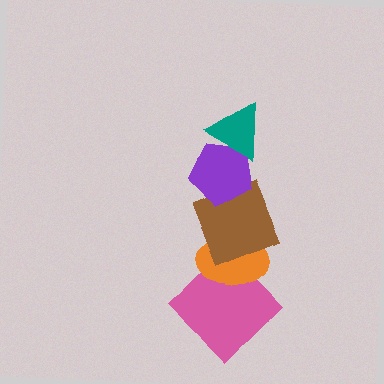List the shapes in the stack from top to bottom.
From top to bottom: the teal triangle, the purple pentagon, the brown square, the orange ellipse, the pink diamond.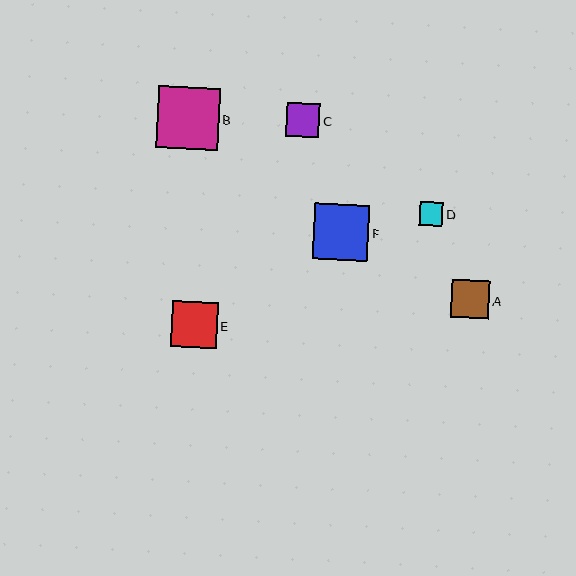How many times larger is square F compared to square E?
Square F is approximately 1.2 times the size of square E.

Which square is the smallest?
Square D is the smallest with a size of approximately 24 pixels.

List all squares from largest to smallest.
From largest to smallest: B, F, E, A, C, D.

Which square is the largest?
Square B is the largest with a size of approximately 61 pixels.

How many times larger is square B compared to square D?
Square B is approximately 2.6 times the size of square D.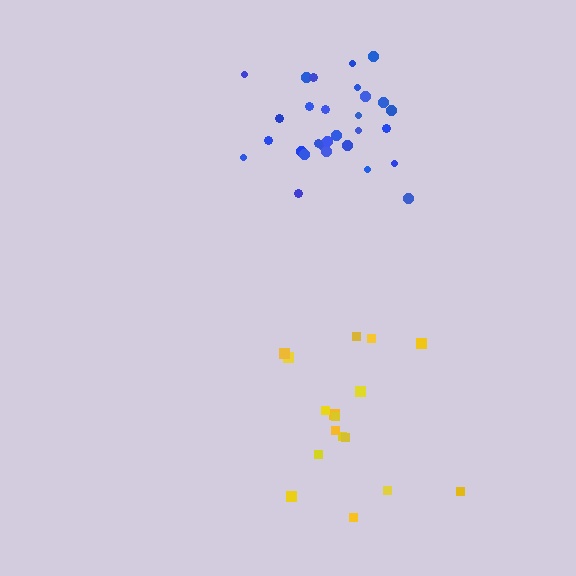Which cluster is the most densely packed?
Blue.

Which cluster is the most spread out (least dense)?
Yellow.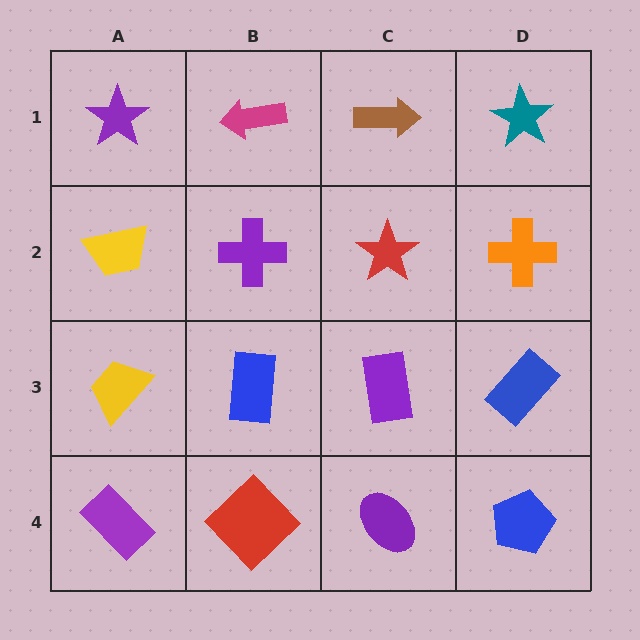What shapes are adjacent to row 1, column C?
A red star (row 2, column C), a magenta arrow (row 1, column B), a teal star (row 1, column D).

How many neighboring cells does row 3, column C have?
4.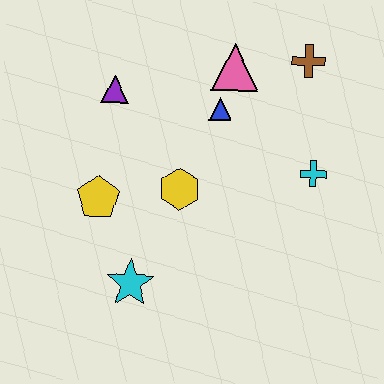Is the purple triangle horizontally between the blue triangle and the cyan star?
No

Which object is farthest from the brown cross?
The cyan star is farthest from the brown cross.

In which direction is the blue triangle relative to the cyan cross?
The blue triangle is to the left of the cyan cross.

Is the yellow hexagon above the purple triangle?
No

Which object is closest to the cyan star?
The yellow pentagon is closest to the cyan star.